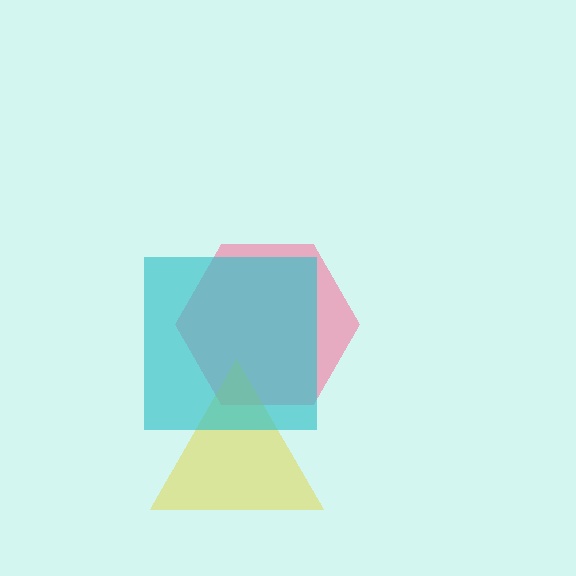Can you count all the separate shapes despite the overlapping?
Yes, there are 3 separate shapes.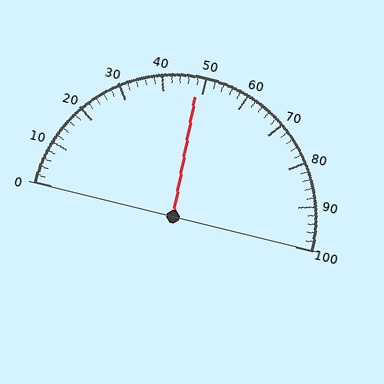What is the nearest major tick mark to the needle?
The nearest major tick mark is 50.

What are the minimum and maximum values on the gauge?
The gauge ranges from 0 to 100.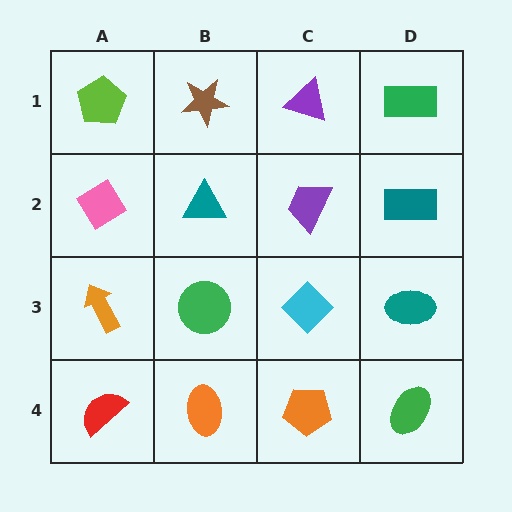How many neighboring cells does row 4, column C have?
3.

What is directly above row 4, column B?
A green circle.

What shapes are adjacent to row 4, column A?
An orange arrow (row 3, column A), an orange ellipse (row 4, column B).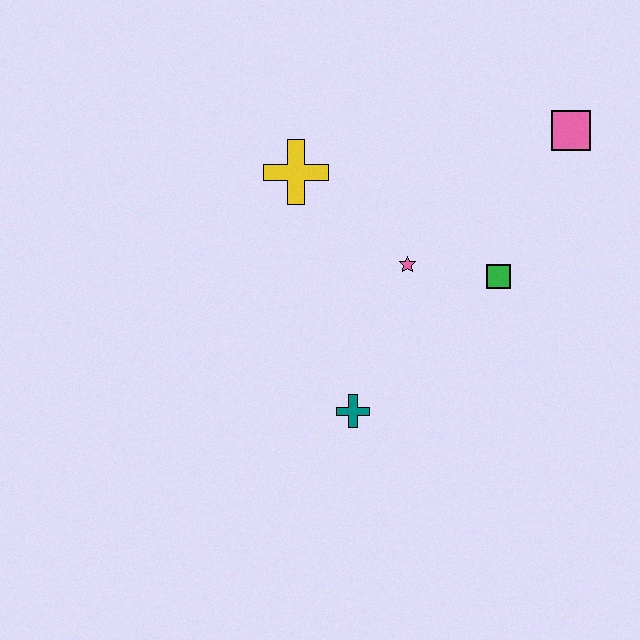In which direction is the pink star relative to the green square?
The pink star is to the left of the green square.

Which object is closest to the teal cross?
The pink star is closest to the teal cross.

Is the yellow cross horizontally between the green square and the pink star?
No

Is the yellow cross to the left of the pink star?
Yes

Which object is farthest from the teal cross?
The pink square is farthest from the teal cross.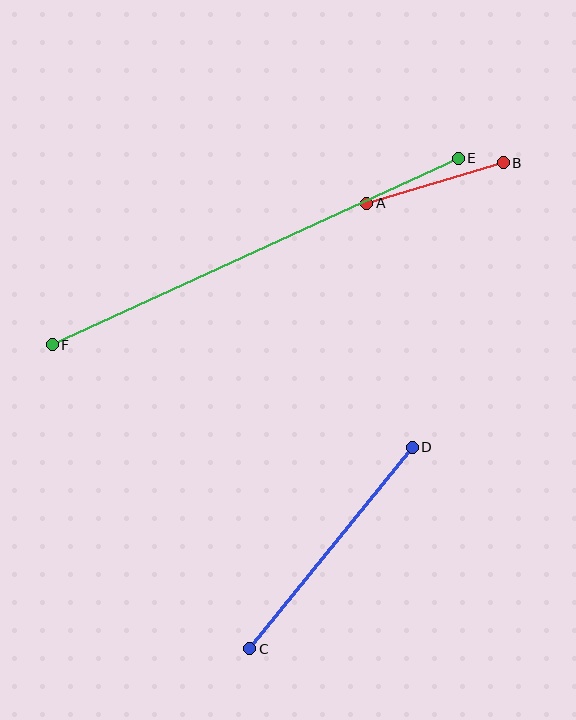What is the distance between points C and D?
The distance is approximately 259 pixels.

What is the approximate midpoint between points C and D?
The midpoint is at approximately (331, 548) pixels.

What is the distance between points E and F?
The distance is approximately 447 pixels.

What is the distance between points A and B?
The distance is approximately 143 pixels.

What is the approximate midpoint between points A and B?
The midpoint is at approximately (435, 183) pixels.